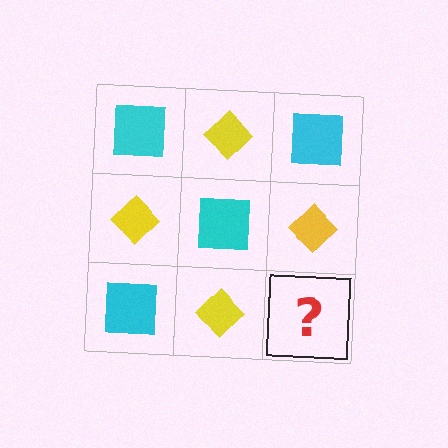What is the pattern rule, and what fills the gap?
The rule is that it alternates cyan square and yellow diamond in a checkerboard pattern. The gap should be filled with a cyan square.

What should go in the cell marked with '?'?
The missing cell should contain a cyan square.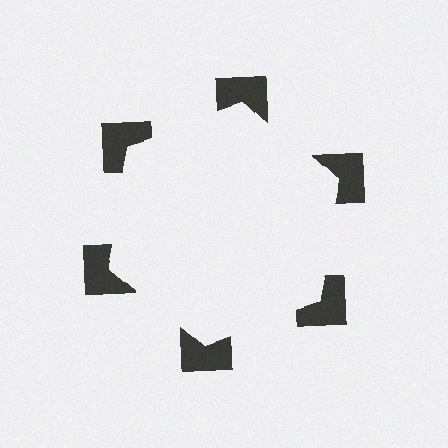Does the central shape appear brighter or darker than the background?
It typically appears slightly brighter than the background, even though no actual brightness change is drawn.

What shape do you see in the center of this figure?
An illusory hexagon — its edges are inferred from the aligned wedge cuts in the notched squares, not physically drawn.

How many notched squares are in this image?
There are 6 — one at each vertex of the illusory hexagon.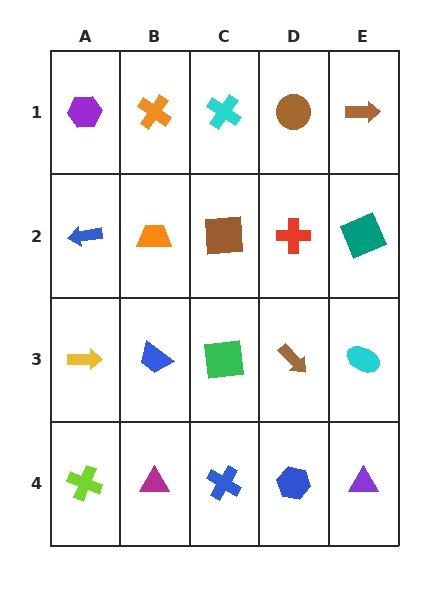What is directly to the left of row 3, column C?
A blue trapezoid.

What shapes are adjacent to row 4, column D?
A brown arrow (row 3, column D), a blue cross (row 4, column C), a purple triangle (row 4, column E).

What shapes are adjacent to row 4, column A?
A yellow arrow (row 3, column A), a magenta triangle (row 4, column B).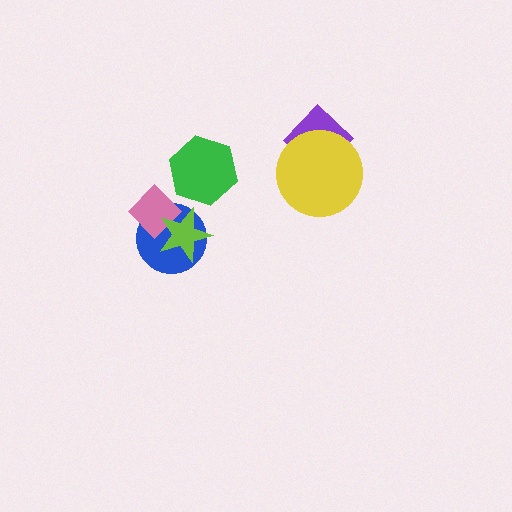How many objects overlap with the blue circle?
2 objects overlap with the blue circle.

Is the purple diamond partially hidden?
Yes, it is partially covered by another shape.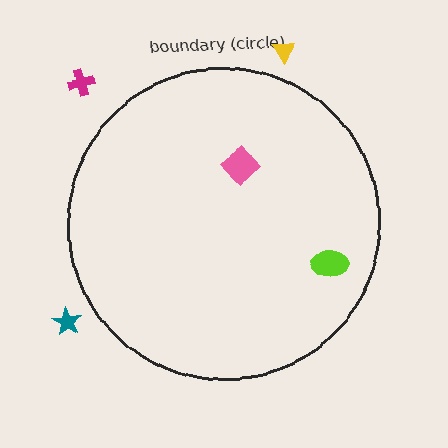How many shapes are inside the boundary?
2 inside, 3 outside.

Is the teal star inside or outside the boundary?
Outside.